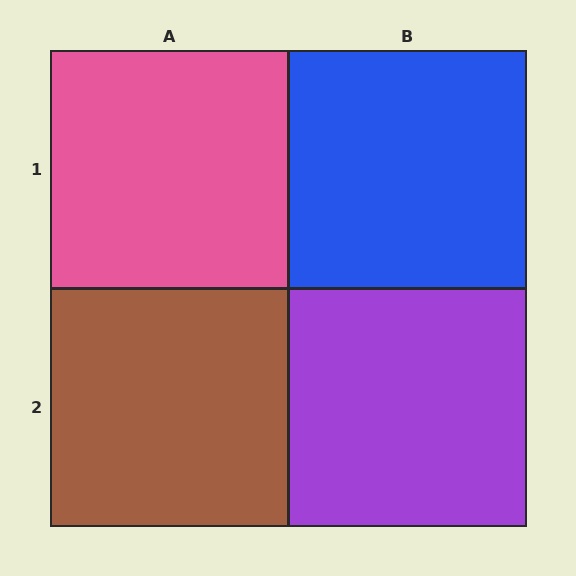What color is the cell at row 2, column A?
Brown.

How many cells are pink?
1 cell is pink.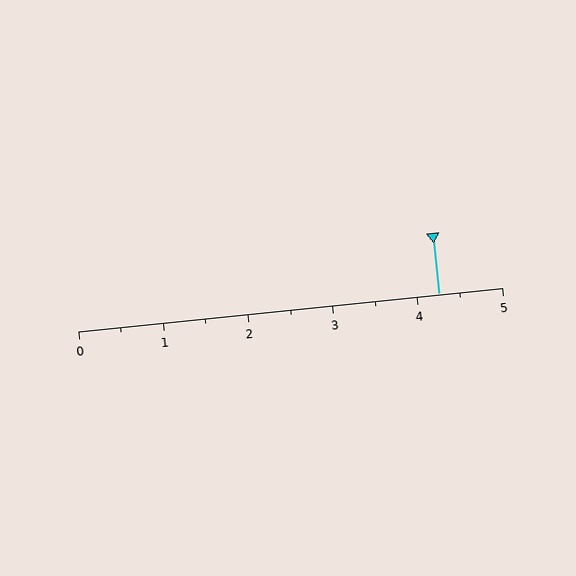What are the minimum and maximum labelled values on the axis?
The axis runs from 0 to 5.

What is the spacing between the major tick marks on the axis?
The major ticks are spaced 1 apart.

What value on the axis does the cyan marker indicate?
The marker indicates approximately 4.2.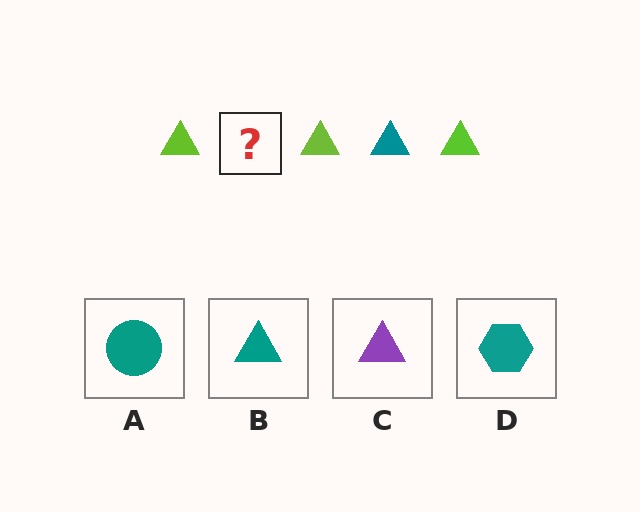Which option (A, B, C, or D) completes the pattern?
B.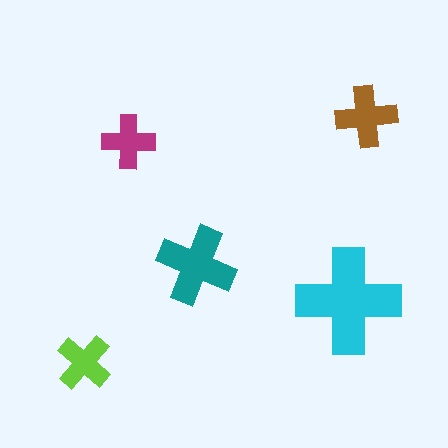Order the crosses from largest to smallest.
the cyan one, the teal one, the brown one, the lime one, the magenta one.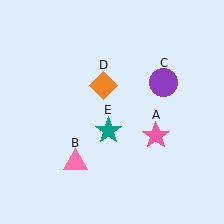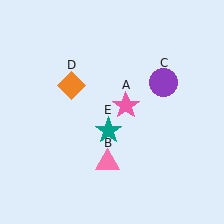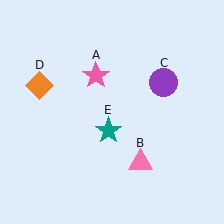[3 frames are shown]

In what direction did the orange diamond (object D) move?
The orange diamond (object D) moved left.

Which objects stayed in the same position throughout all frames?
Purple circle (object C) and teal star (object E) remained stationary.